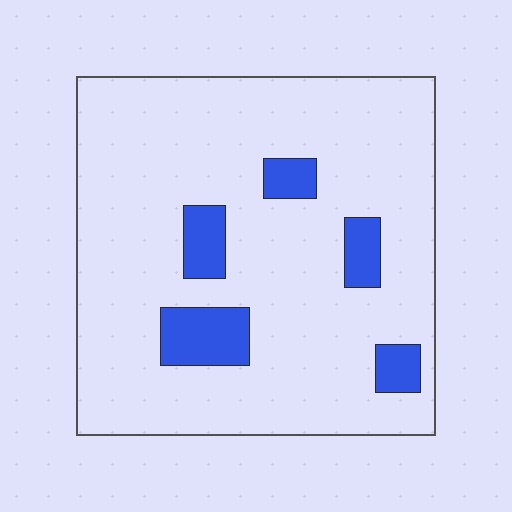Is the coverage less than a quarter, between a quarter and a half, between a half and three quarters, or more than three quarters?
Less than a quarter.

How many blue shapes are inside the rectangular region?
5.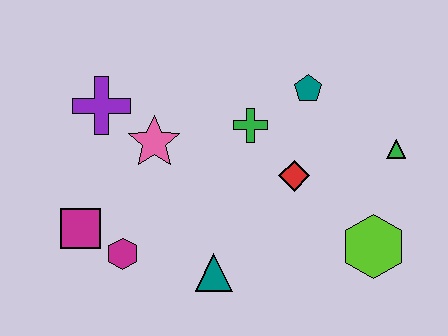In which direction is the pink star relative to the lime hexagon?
The pink star is to the left of the lime hexagon.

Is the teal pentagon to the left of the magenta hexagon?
No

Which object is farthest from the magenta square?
The green triangle is farthest from the magenta square.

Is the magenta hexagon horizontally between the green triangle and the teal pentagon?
No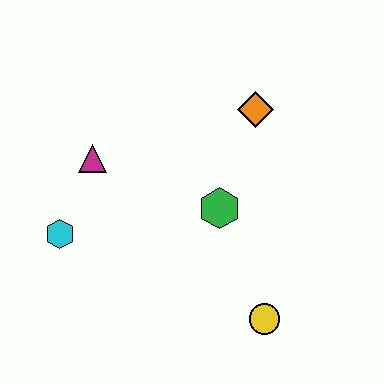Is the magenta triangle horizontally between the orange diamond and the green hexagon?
No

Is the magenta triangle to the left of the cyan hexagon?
No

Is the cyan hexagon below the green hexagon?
Yes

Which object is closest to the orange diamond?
The green hexagon is closest to the orange diamond.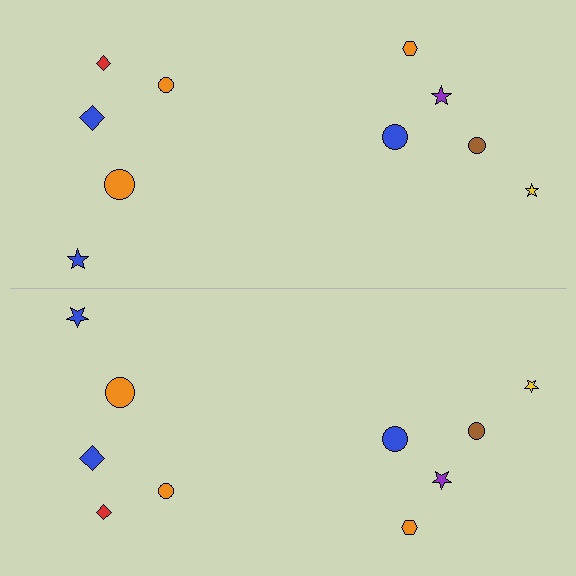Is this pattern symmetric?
Yes, this pattern has bilateral (reflection) symmetry.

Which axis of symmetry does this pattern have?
The pattern has a horizontal axis of symmetry running through the center of the image.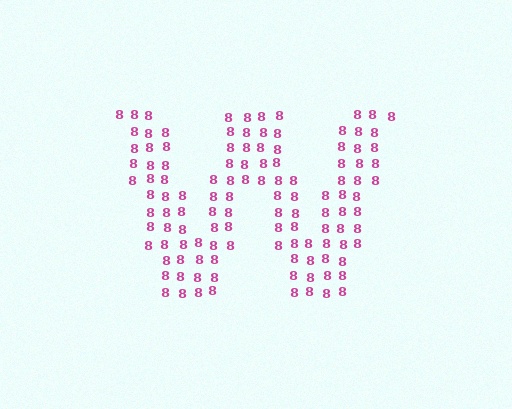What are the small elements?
The small elements are digit 8's.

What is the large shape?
The large shape is the letter W.